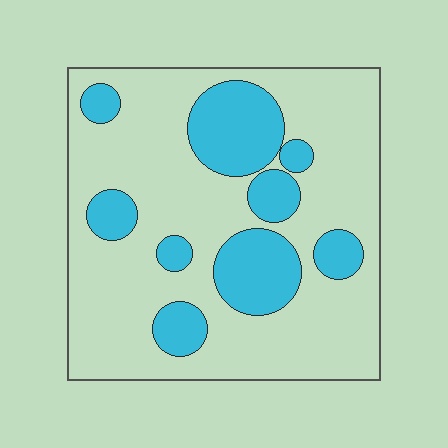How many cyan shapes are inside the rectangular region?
9.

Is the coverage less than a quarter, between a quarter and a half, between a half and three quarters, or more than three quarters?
Between a quarter and a half.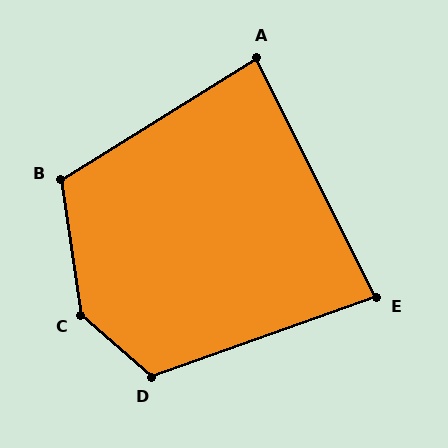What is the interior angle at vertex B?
Approximately 113 degrees (obtuse).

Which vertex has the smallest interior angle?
E, at approximately 83 degrees.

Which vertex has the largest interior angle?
C, at approximately 140 degrees.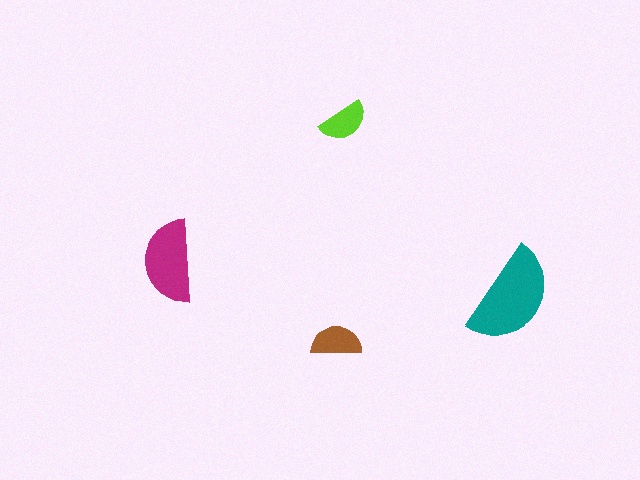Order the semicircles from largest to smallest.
the teal one, the magenta one, the brown one, the lime one.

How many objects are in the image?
There are 4 objects in the image.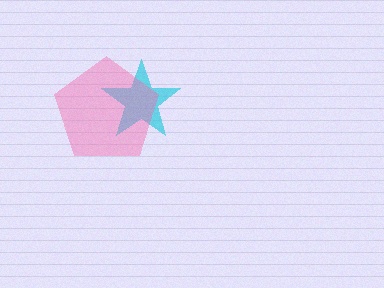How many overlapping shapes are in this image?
There are 2 overlapping shapes in the image.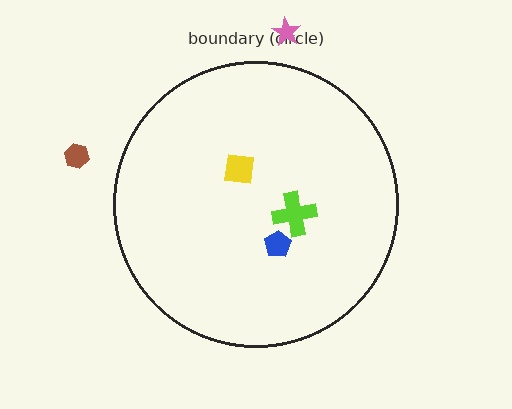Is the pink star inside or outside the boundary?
Outside.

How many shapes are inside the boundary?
3 inside, 2 outside.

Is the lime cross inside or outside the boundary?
Inside.